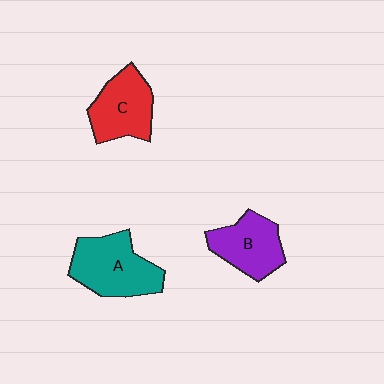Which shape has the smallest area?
Shape B (purple).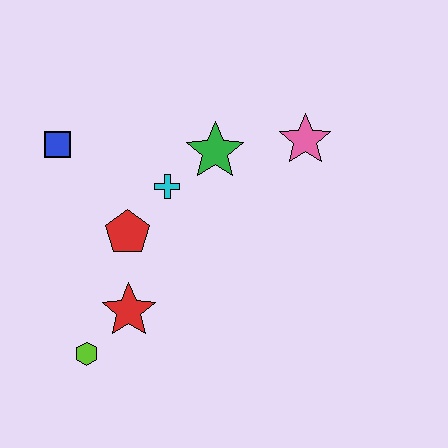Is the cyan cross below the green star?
Yes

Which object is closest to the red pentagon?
The cyan cross is closest to the red pentagon.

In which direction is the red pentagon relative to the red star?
The red pentagon is above the red star.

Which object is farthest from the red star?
The pink star is farthest from the red star.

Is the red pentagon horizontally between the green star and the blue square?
Yes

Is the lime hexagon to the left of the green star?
Yes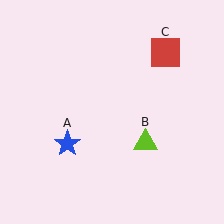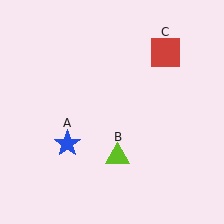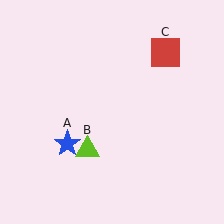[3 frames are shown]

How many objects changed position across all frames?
1 object changed position: lime triangle (object B).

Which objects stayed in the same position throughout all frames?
Blue star (object A) and red square (object C) remained stationary.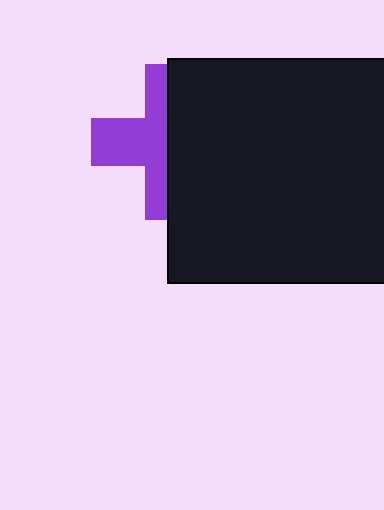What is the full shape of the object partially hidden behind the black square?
The partially hidden object is a purple cross.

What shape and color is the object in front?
The object in front is a black square.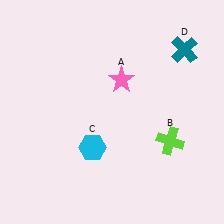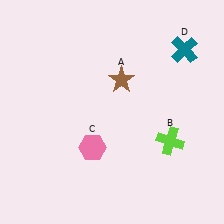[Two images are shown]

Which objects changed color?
A changed from pink to brown. C changed from cyan to pink.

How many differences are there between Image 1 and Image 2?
There are 2 differences between the two images.